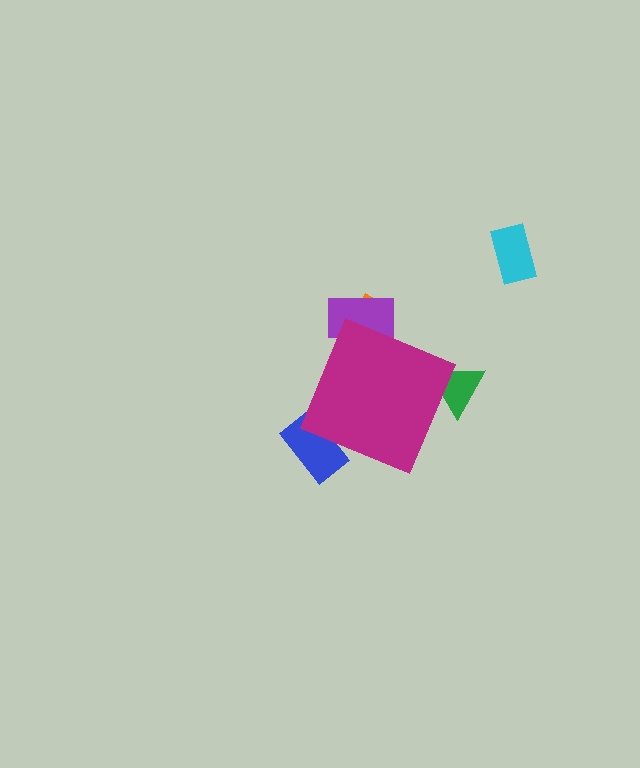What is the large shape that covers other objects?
A magenta diamond.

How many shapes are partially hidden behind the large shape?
4 shapes are partially hidden.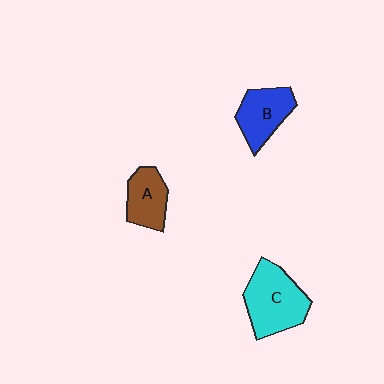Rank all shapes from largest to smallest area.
From largest to smallest: C (cyan), B (blue), A (brown).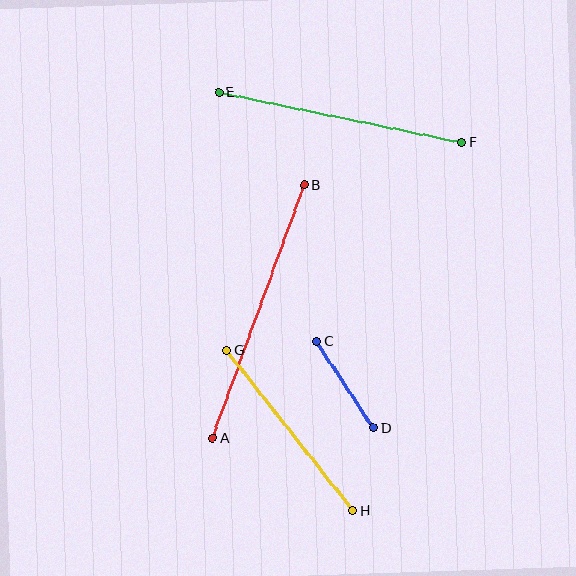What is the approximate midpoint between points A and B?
The midpoint is at approximately (258, 312) pixels.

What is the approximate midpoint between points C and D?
The midpoint is at approximately (345, 385) pixels.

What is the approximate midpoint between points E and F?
The midpoint is at approximately (340, 118) pixels.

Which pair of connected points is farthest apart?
Points A and B are farthest apart.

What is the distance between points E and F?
The distance is approximately 248 pixels.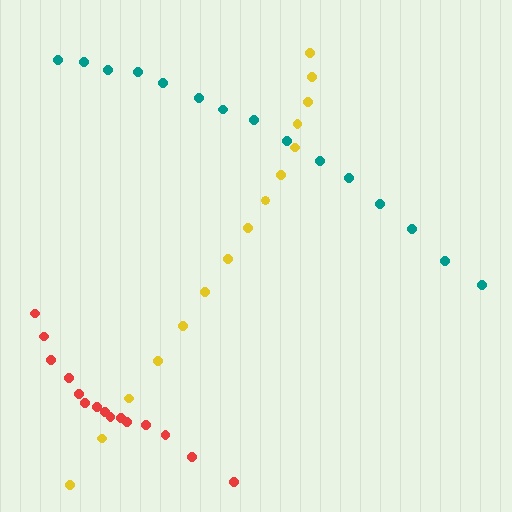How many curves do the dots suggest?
There are 3 distinct paths.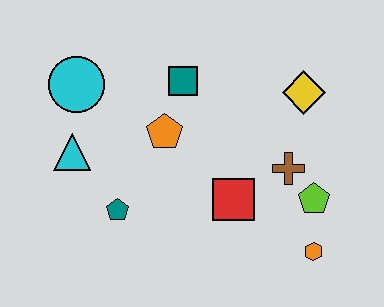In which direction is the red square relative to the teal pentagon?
The red square is to the right of the teal pentagon.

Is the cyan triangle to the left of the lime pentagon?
Yes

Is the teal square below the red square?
No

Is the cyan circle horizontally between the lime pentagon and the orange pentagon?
No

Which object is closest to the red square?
The brown cross is closest to the red square.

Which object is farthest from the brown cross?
The cyan circle is farthest from the brown cross.